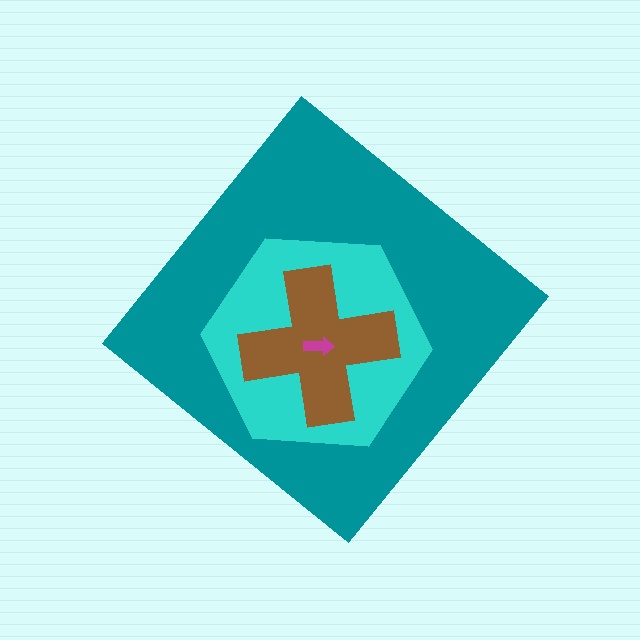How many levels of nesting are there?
4.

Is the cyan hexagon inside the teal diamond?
Yes.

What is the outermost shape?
The teal diamond.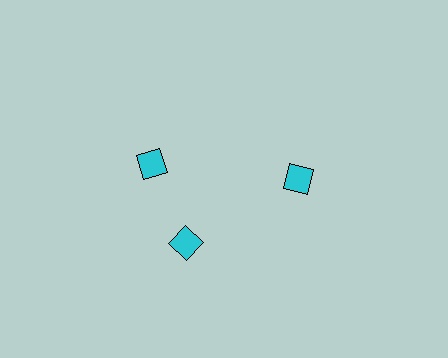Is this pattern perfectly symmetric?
No. The 3 cyan diamonds are arranged in a ring, but one element near the 11 o'clock position is rotated out of alignment along the ring, breaking the 3-fold rotational symmetry.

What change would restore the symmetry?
The symmetry would be restored by rotating it back into even spacing with its neighbors so that all 3 diamonds sit at equal angles and equal distance from the center.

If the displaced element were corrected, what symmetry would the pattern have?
It would have 3-fold rotational symmetry — the pattern would map onto itself every 120 degrees.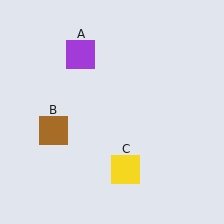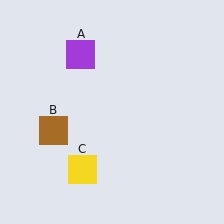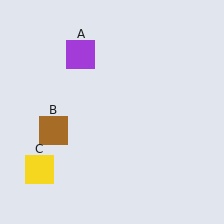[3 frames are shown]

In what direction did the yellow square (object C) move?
The yellow square (object C) moved left.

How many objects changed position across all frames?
1 object changed position: yellow square (object C).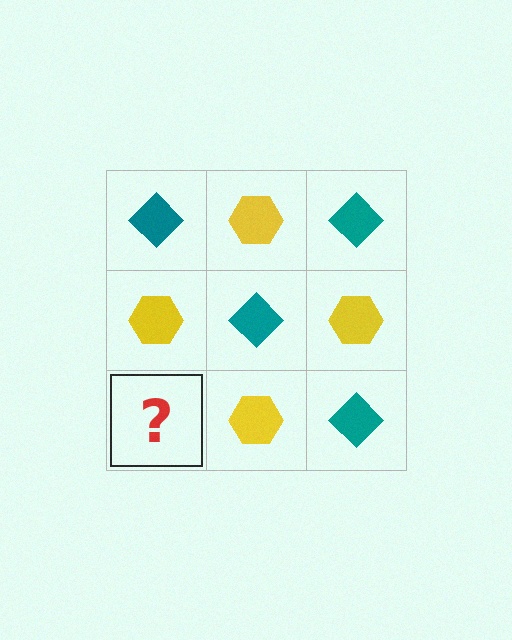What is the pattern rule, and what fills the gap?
The rule is that it alternates teal diamond and yellow hexagon in a checkerboard pattern. The gap should be filled with a teal diamond.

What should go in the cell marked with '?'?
The missing cell should contain a teal diamond.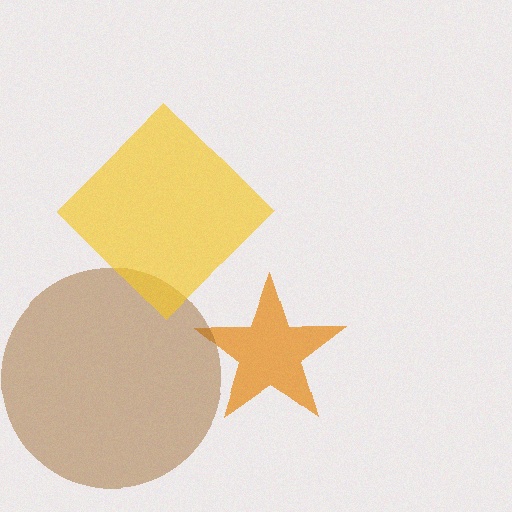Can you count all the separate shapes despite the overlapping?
Yes, there are 3 separate shapes.